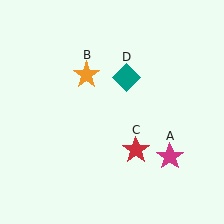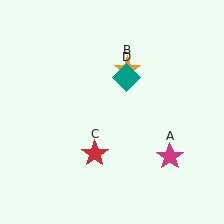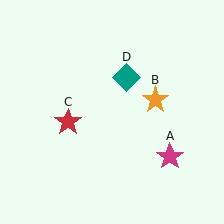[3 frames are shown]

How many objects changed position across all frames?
2 objects changed position: orange star (object B), red star (object C).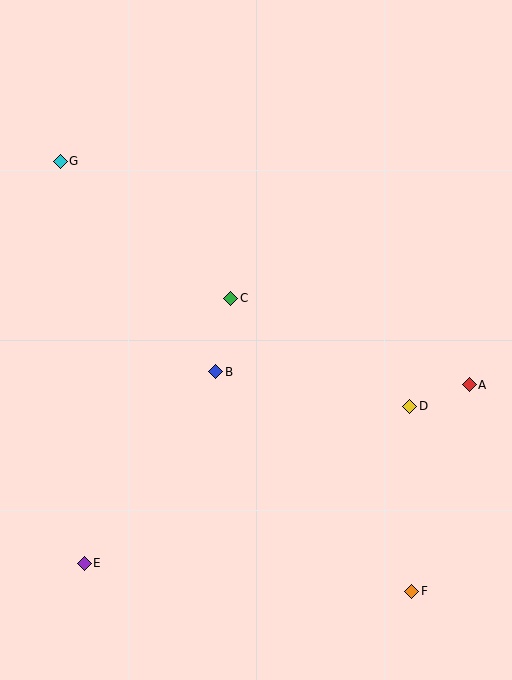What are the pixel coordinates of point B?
Point B is at (216, 372).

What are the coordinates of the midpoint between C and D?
The midpoint between C and D is at (320, 352).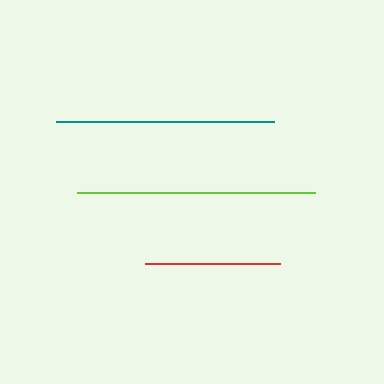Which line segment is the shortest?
The red line is the shortest at approximately 134 pixels.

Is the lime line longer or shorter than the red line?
The lime line is longer than the red line.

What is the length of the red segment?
The red segment is approximately 134 pixels long.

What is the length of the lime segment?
The lime segment is approximately 237 pixels long.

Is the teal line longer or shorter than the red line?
The teal line is longer than the red line.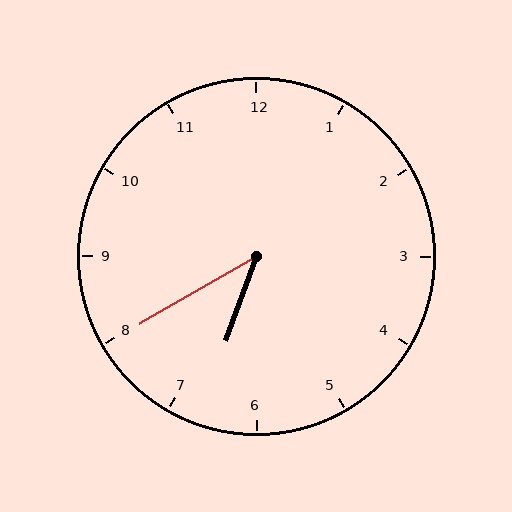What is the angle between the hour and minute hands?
Approximately 40 degrees.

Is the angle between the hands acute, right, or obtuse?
It is acute.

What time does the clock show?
6:40.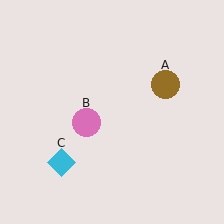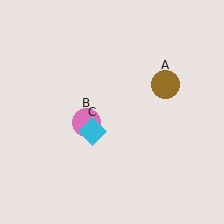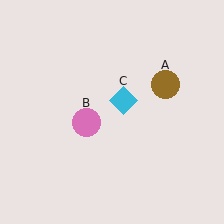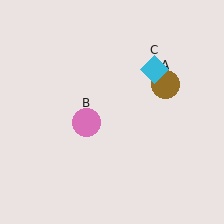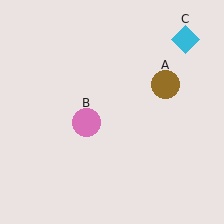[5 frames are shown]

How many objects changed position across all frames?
1 object changed position: cyan diamond (object C).